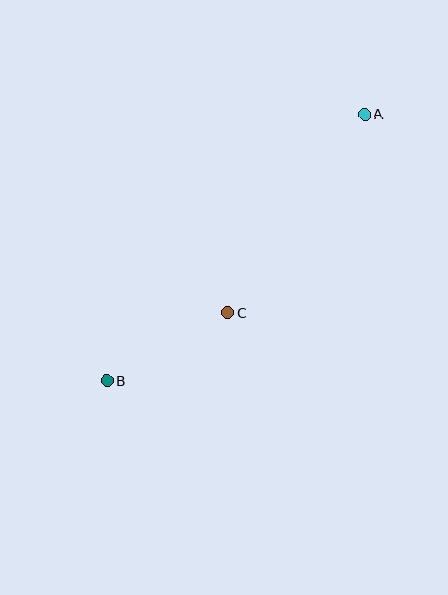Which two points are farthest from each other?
Points A and B are farthest from each other.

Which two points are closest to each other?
Points B and C are closest to each other.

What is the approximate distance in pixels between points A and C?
The distance between A and C is approximately 241 pixels.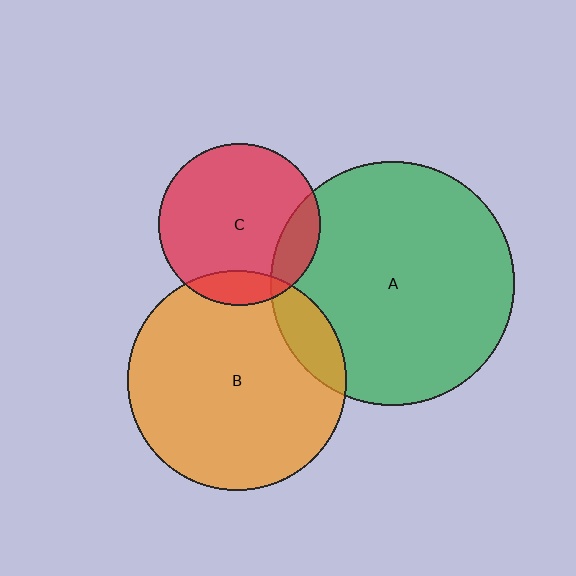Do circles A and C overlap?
Yes.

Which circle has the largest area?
Circle A (green).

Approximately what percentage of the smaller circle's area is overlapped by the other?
Approximately 15%.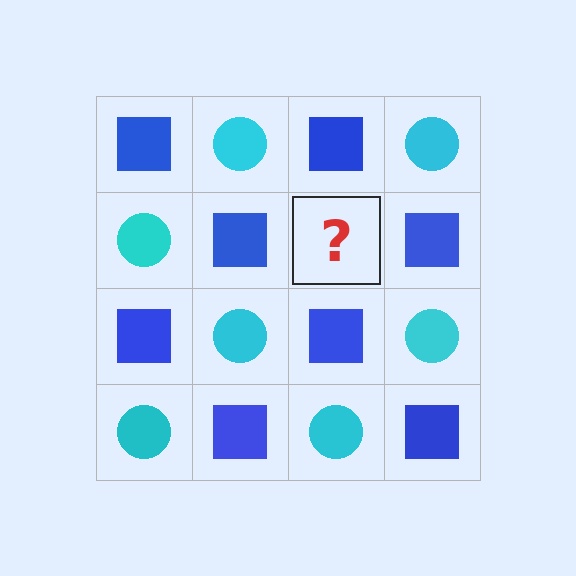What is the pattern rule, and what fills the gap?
The rule is that it alternates blue square and cyan circle in a checkerboard pattern. The gap should be filled with a cyan circle.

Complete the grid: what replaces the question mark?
The question mark should be replaced with a cyan circle.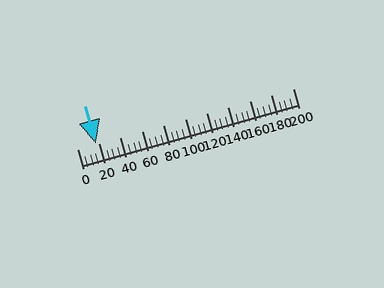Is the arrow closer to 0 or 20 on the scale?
The arrow is closer to 20.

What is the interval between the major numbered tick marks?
The major tick marks are spaced 20 units apart.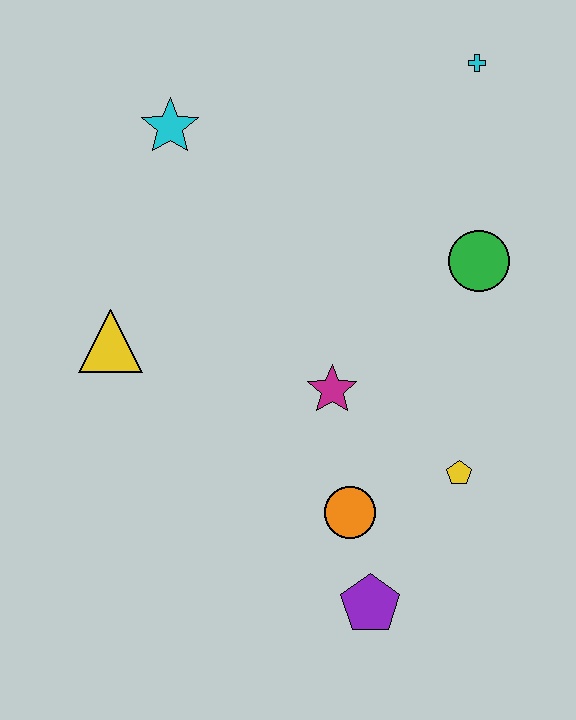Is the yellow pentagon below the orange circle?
No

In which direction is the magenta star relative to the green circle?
The magenta star is to the left of the green circle.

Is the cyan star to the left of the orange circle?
Yes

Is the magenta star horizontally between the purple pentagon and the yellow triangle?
Yes